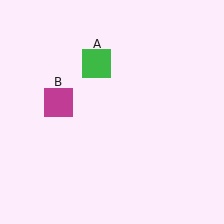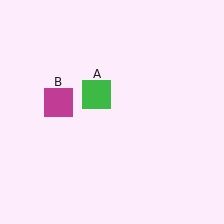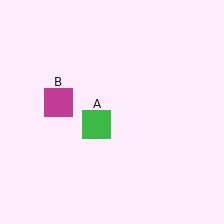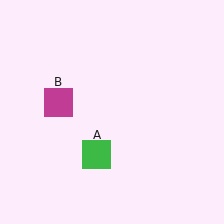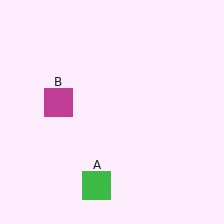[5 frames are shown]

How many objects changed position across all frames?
1 object changed position: green square (object A).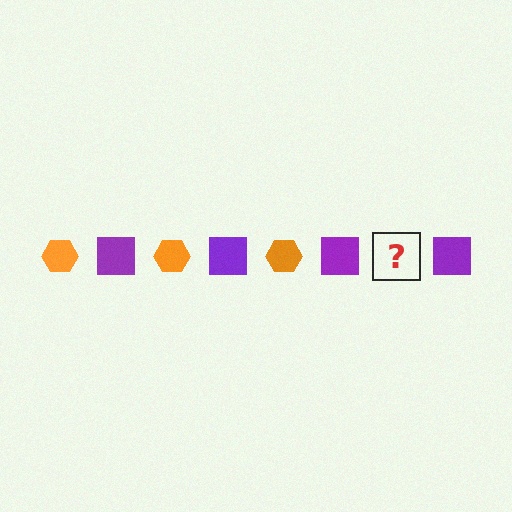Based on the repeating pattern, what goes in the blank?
The blank should be an orange hexagon.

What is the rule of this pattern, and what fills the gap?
The rule is that the pattern alternates between orange hexagon and purple square. The gap should be filled with an orange hexagon.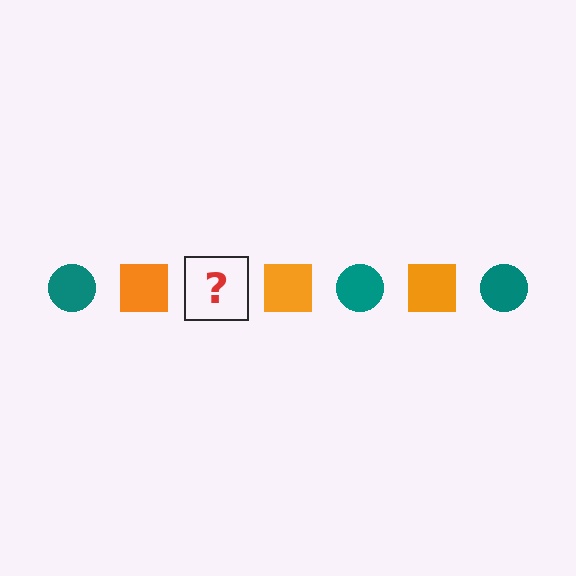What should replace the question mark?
The question mark should be replaced with a teal circle.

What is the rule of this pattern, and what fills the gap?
The rule is that the pattern alternates between teal circle and orange square. The gap should be filled with a teal circle.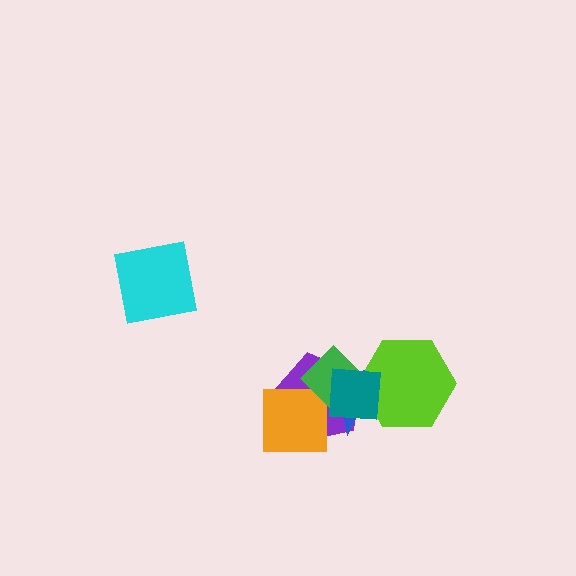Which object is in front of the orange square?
The green diamond is in front of the orange square.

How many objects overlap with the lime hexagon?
3 objects overlap with the lime hexagon.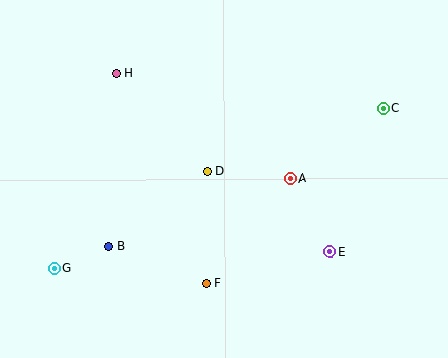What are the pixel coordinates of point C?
Point C is at (383, 108).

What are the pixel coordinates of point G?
Point G is at (54, 268).